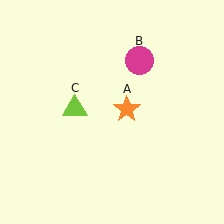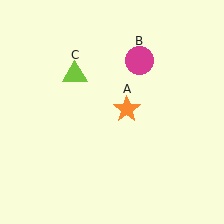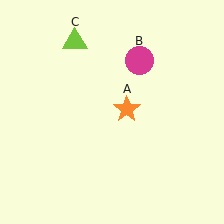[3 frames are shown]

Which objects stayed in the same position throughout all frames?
Orange star (object A) and magenta circle (object B) remained stationary.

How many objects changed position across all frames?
1 object changed position: lime triangle (object C).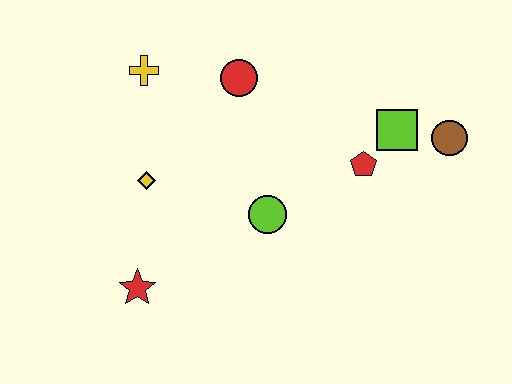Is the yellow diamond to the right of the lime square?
No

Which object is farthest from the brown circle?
The red star is farthest from the brown circle.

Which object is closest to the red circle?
The yellow cross is closest to the red circle.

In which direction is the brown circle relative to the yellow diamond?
The brown circle is to the right of the yellow diamond.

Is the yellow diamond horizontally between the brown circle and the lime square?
No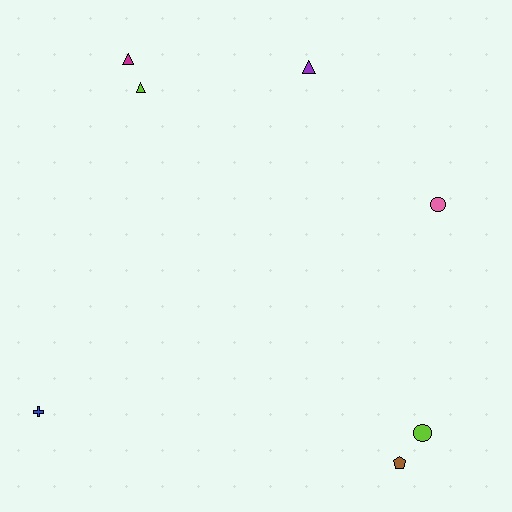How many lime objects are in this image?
There are 2 lime objects.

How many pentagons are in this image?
There is 1 pentagon.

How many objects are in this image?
There are 7 objects.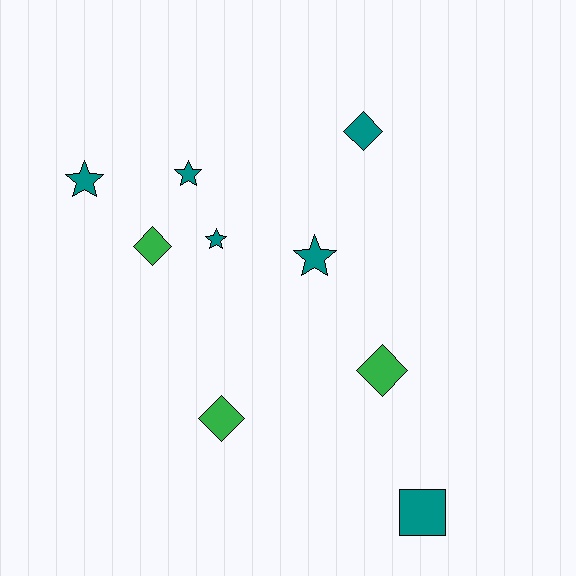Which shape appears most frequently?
Star, with 4 objects.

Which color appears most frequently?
Teal, with 6 objects.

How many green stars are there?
There are no green stars.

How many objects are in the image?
There are 9 objects.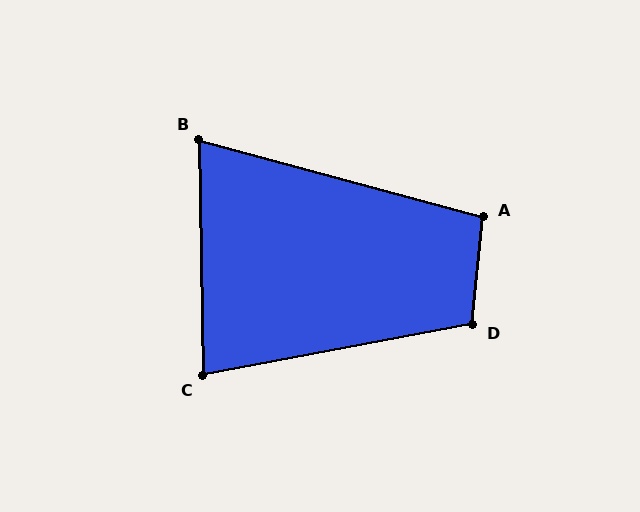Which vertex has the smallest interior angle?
B, at approximately 74 degrees.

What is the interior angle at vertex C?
Approximately 80 degrees (acute).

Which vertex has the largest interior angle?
D, at approximately 106 degrees.